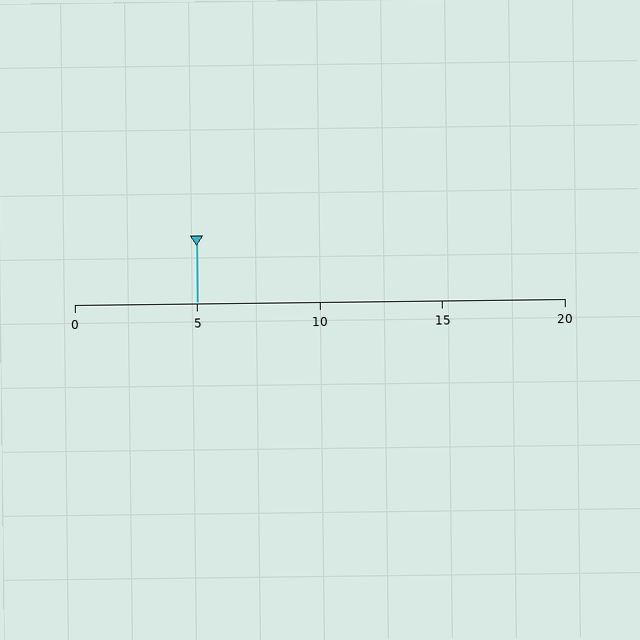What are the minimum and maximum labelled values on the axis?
The axis runs from 0 to 20.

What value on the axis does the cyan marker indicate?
The marker indicates approximately 5.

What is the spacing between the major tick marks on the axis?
The major ticks are spaced 5 apart.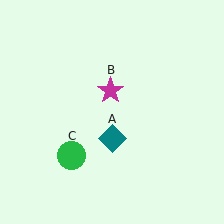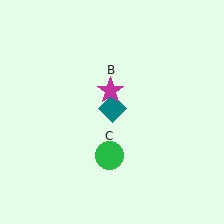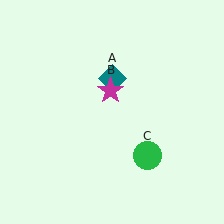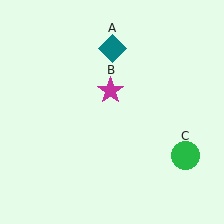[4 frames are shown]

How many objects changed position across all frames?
2 objects changed position: teal diamond (object A), green circle (object C).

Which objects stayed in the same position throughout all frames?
Magenta star (object B) remained stationary.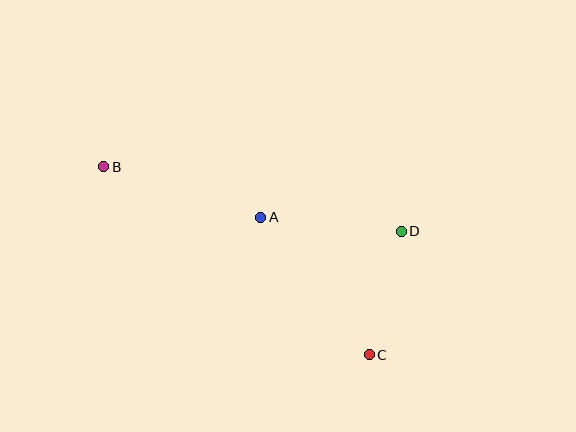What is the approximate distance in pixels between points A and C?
The distance between A and C is approximately 176 pixels.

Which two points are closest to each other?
Points C and D are closest to each other.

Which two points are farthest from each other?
Points B and C are farthest from each other.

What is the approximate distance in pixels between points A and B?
The distance between A and B is approximately 165 pixels.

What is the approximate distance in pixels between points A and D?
The distance between A and D is approximately 141 pixels.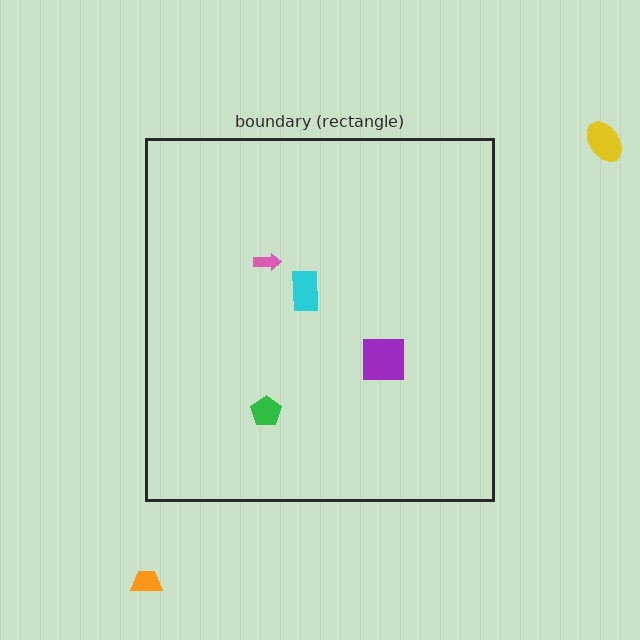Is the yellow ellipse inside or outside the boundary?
Outside.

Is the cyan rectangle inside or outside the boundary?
Inside.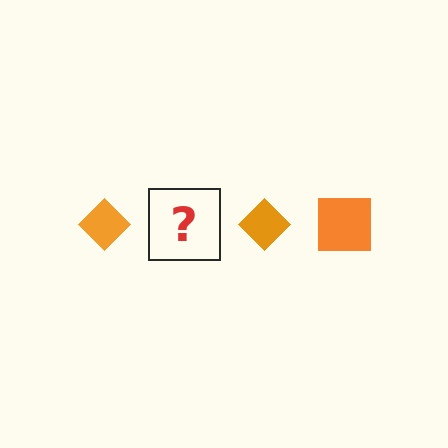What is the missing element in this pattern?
The missing element is an orange square.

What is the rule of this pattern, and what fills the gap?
The rule is that the pattern cycles through diamond, square shapes in orange. The gap should be filled with an orange square.